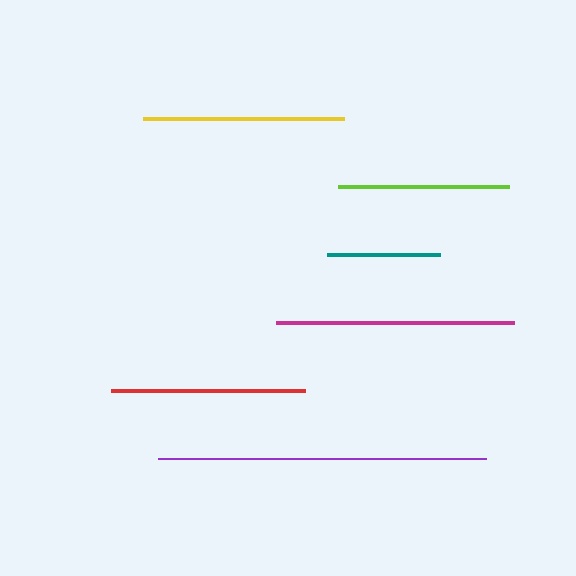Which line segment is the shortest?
The teal line is the shortest at approximately 113 pixels.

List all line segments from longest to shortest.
From longest to shortest: purple, magenta, yellow, red, lime, teal.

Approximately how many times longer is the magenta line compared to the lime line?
The magenta line is approximately 1.4 times the length of the lime line.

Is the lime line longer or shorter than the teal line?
The lime line is longer than the teal line.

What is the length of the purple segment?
The purple segment is approximately 328 pixels long.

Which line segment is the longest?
The purple line is the longest at approximately 328 pixels.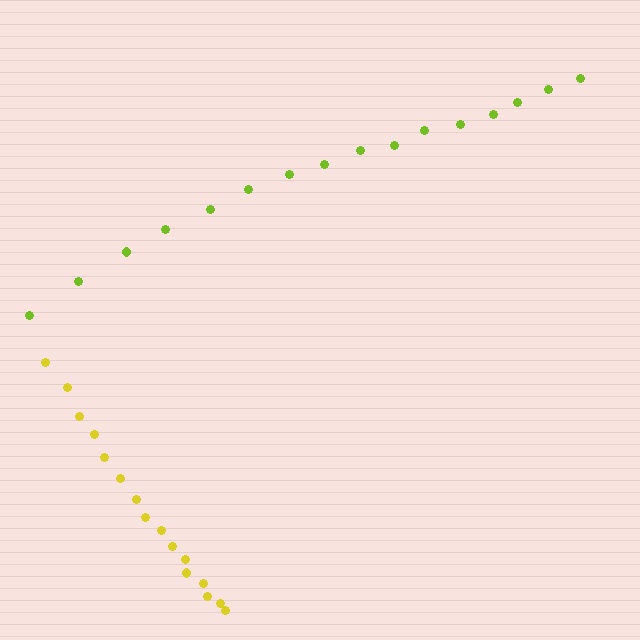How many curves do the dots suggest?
There are 2 distinct paths.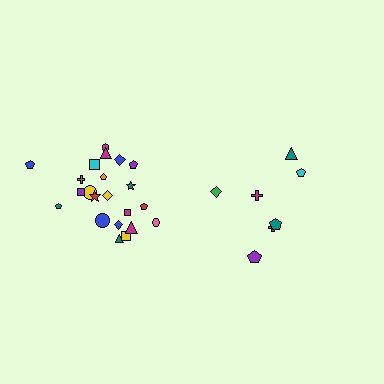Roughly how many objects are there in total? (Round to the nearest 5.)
Roughly 30 objects in total.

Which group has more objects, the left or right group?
The left group.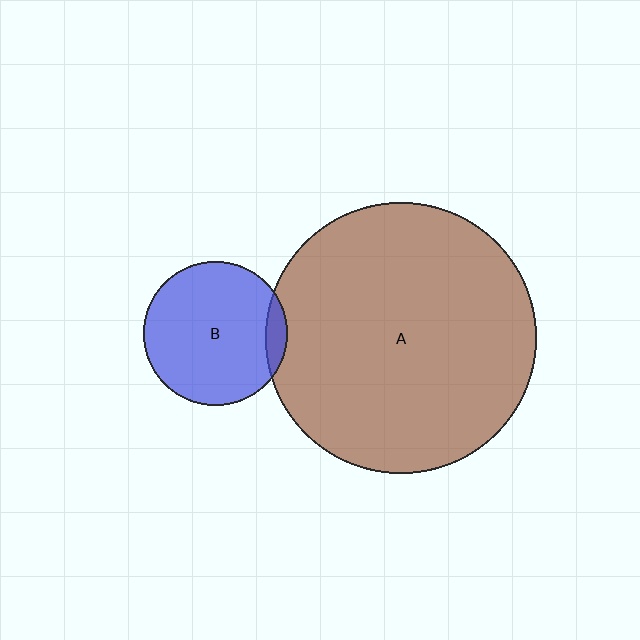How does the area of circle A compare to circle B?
Approximately 3.5 times.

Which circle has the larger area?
Circle A (brown).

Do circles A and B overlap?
Yes.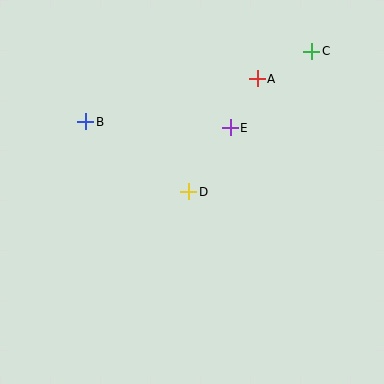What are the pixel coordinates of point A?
Point A is at (257, 79).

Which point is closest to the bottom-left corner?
Point D is closest to the bottom-left corner.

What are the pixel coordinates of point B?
Point B is at (86, 122).